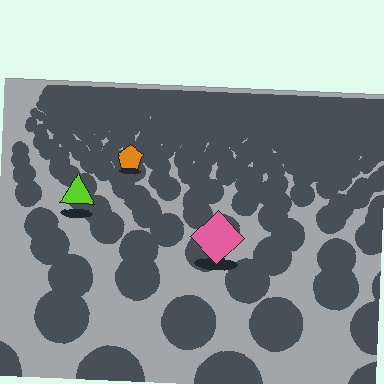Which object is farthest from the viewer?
The orange pentagon is farthest from the viewer. It appears smaller and the ground texture around it is denser.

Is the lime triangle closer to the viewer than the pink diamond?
No. The pink diamond is closer — you can tell from the texture gradient: the ground texture is coarser near it.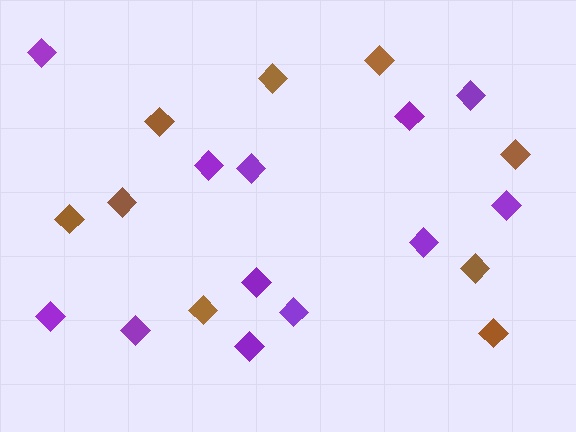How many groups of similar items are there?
There are 2 groups: one group of purple diamonds (12) and one group of brown diamonds (9).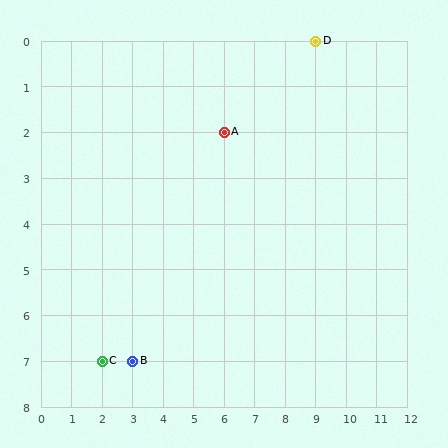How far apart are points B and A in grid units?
Points B and A are 3 columns and 5 rows apart (about 5.8 grid units diagonally).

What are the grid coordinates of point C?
Point C is at grid coordinates (2, 7).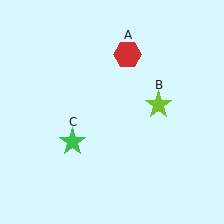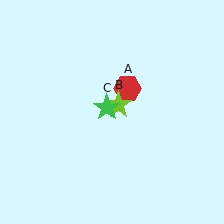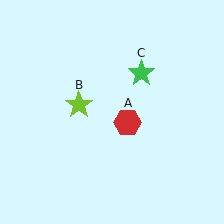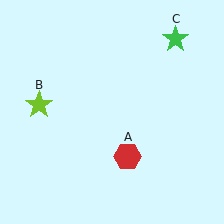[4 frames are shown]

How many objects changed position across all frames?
3 objects changed position: red hexagon (object A), lime star (object B), green star (object C).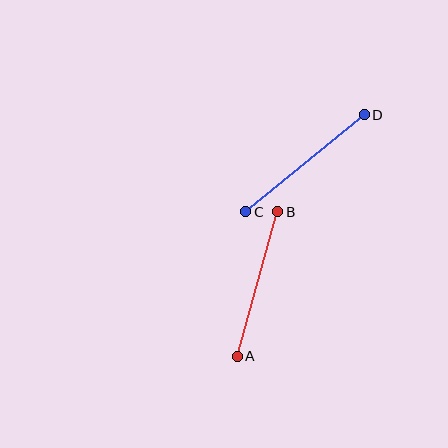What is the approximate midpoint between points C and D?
The midpoint is at approximately (305, 163) pixels.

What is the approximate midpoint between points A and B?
The midpoint is at approximately (258, 284) pixels.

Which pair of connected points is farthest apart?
Points C and D are farthest apart.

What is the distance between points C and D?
The distance is approximately 153 pixels.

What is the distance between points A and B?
The distance is approximately 150 pixels.